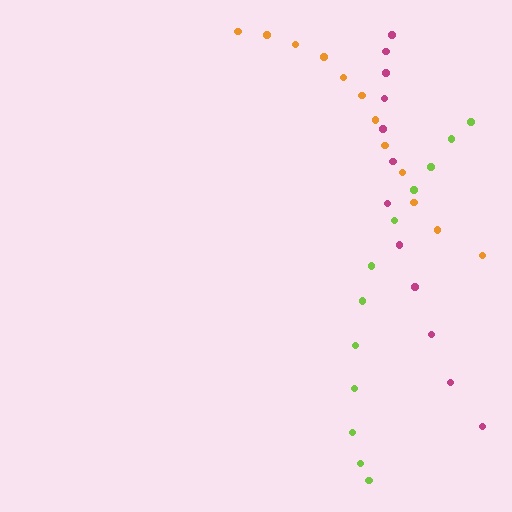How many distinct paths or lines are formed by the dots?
There are 3 distinct paths.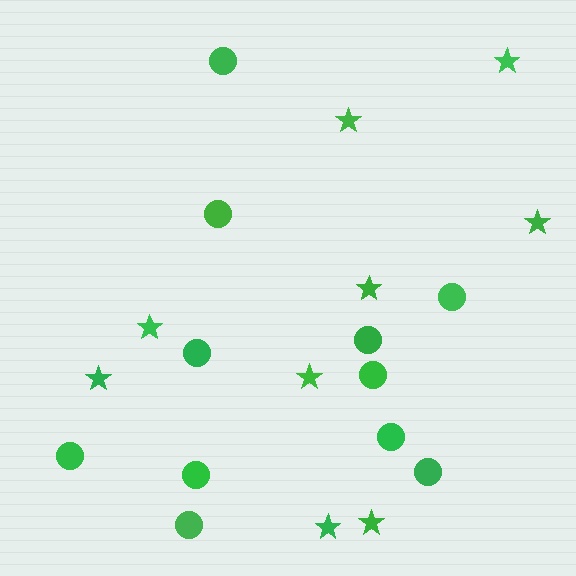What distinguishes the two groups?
There are 2 groups: one group of circles (11) and one group of stars (9).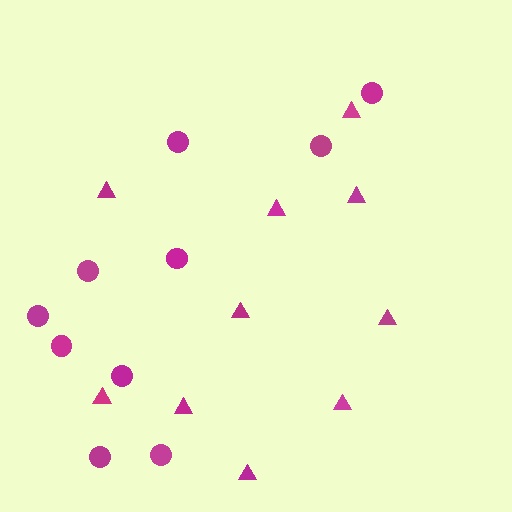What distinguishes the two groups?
There are 2 groups: one group of circles (10) and one group of triangles (10).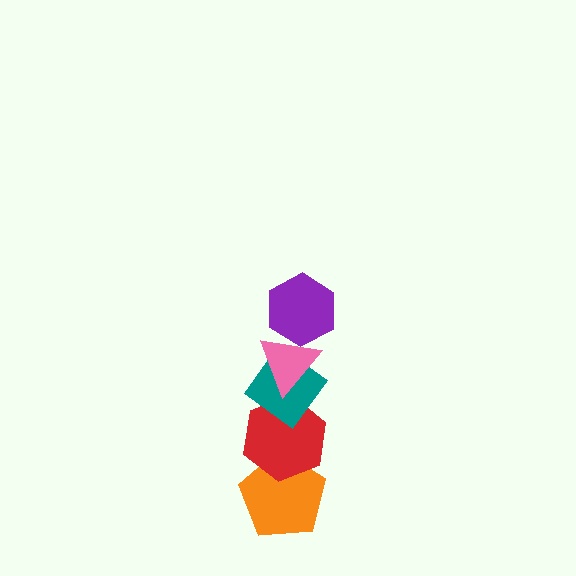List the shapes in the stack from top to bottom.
From top to bottom: the purple hexagon, the pink triangle, the teal diamond, the red hexagon, the orange pentagon.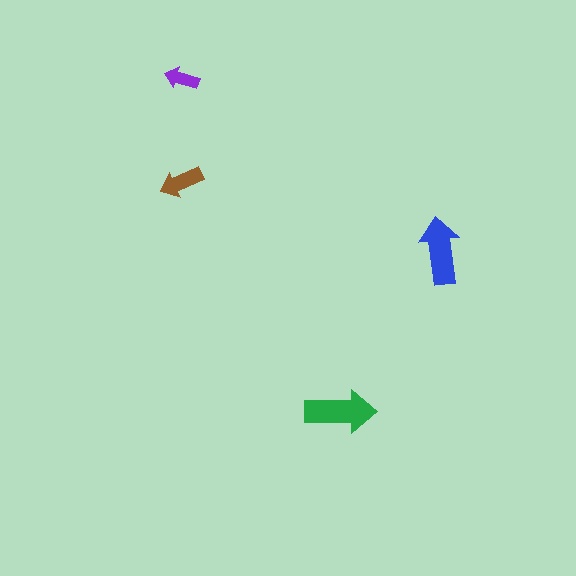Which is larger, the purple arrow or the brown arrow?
The brown one.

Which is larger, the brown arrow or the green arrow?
The green one.